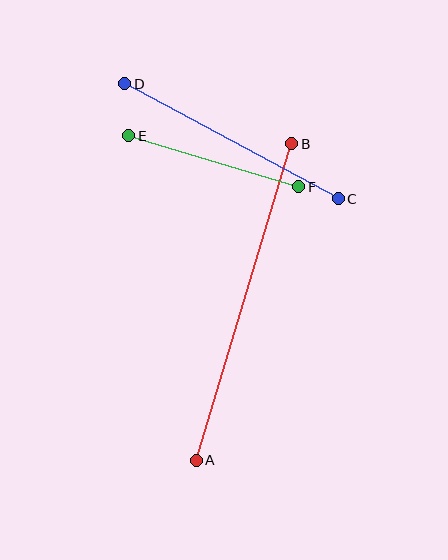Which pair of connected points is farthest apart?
Points A and B are farthest apart.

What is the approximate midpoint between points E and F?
The midpoint is at approximately (214, 161) pixels.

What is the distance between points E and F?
The distance is approximately 178 pixels.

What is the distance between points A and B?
The distance is approximately 330 pixels.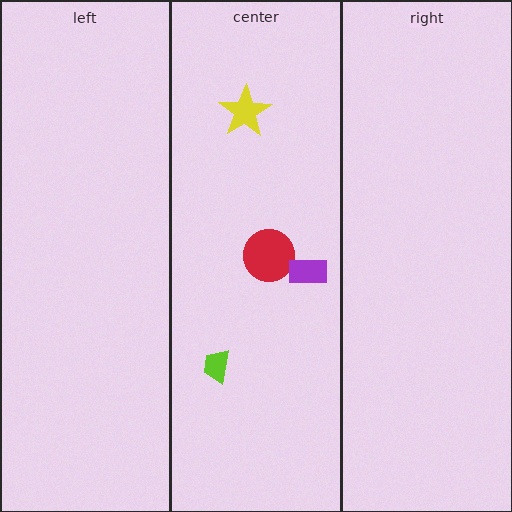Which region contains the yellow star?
The center region.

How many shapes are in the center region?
4.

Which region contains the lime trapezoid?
The center region.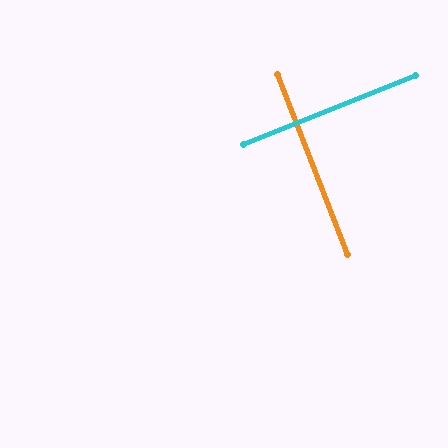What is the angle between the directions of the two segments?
Approximately 89 degrees.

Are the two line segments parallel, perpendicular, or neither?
Perpendicular — they meet at approximately 89°.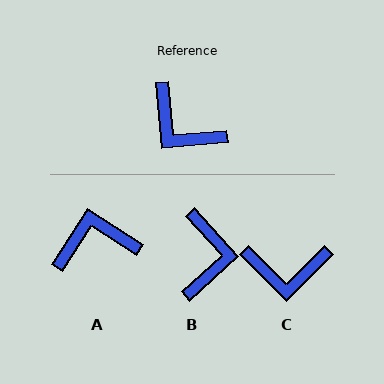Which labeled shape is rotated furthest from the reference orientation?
A, about 128 degrees away.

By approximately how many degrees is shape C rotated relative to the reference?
Approximately 40 degrees counter-clockwise.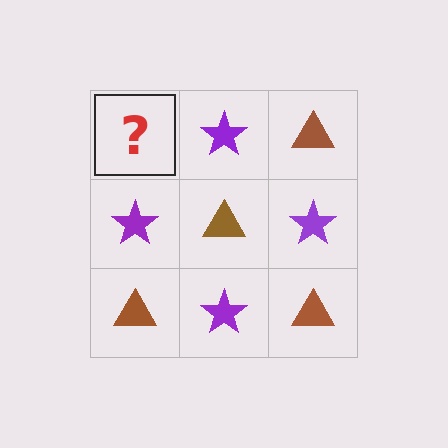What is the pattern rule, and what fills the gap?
The rule is that it alternates brown triangle and purple star in a checkerboard pattern. The gap should be filled with a brown triangle.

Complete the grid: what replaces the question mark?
The question mark should be replaced with a brown triangle.